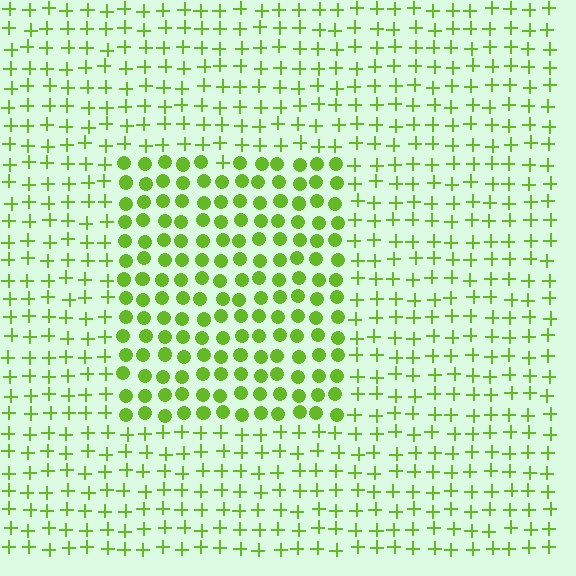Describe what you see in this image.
The image is filled with small lime elements arranged in a uniform grid. A rectangle-shaped region contains circles, while the surrounding area contains plus signs. The boundary is defined purely by the change in element shape.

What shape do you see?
I see a rectangle.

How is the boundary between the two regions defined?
The boundary is defined by a change in element shape: circles inside vs. plus signs outside. All elements share the same color and spacing.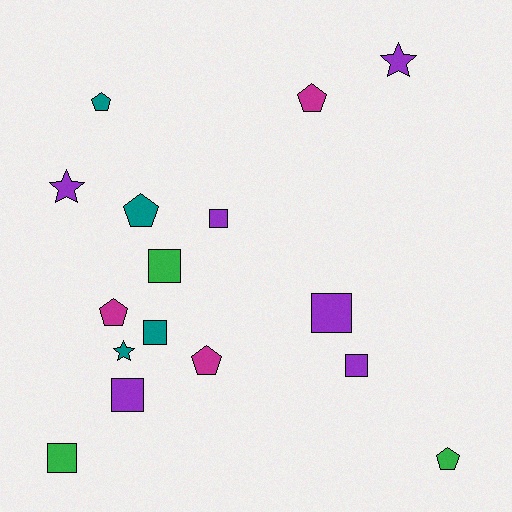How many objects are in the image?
There are 16 objects.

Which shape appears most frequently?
Square, with 7 objects.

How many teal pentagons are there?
There are 2 teal pentagons.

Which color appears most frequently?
Purple, with 6 objects.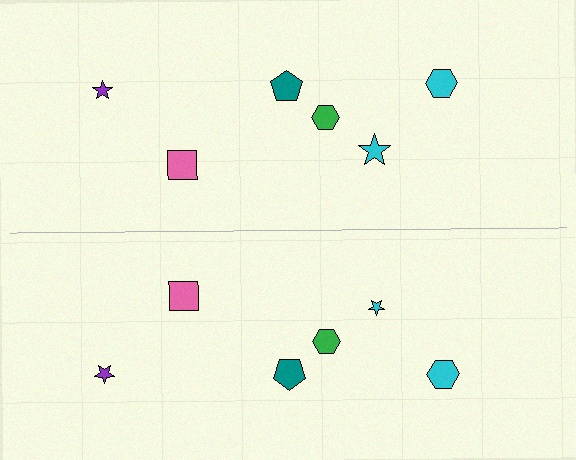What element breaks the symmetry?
The cyan star on the bottom side has a different size than its mirror counterpart.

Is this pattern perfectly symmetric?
No, the pattern is not perfectly symmetric. The cyan star on the bottom side has a different size than its mirror counterpart.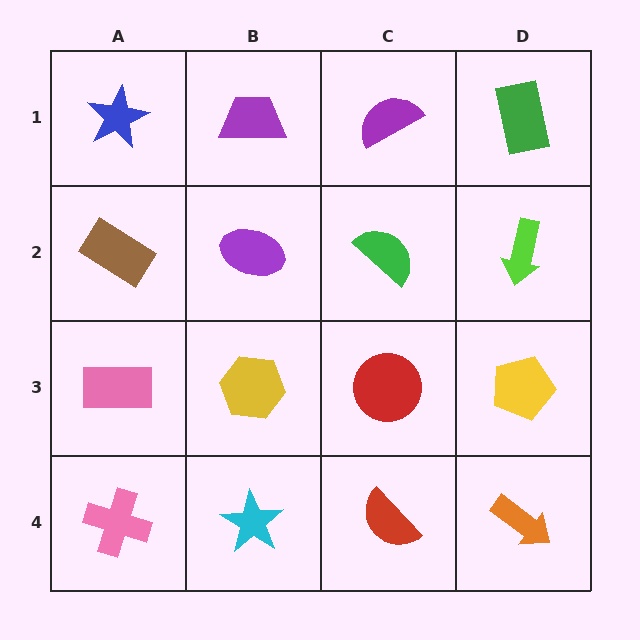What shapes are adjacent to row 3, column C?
A green semicircle (row 2, column C), a red semicircle (row 4, column C), a yellow hexagon (row 3, column B), a yellow pentagon (row 3, column D).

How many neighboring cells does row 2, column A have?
3.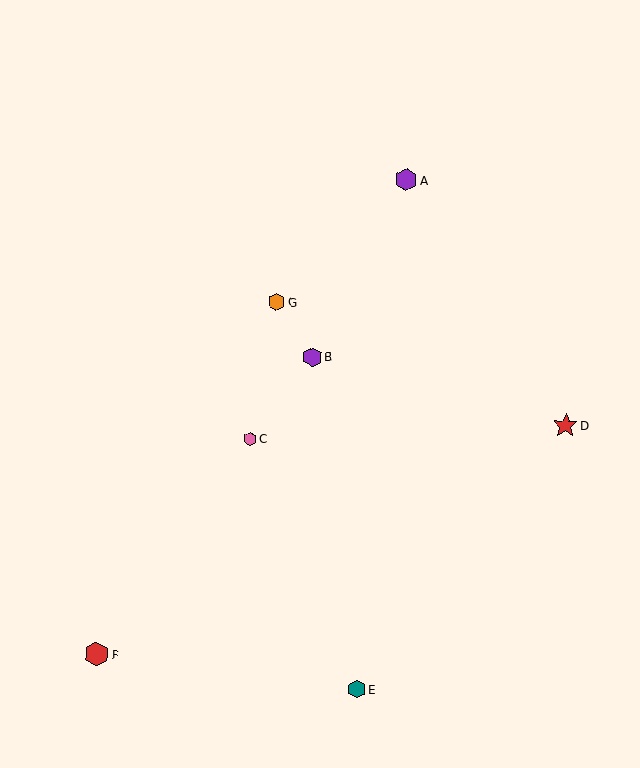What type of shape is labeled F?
Shape F is a red hexagon.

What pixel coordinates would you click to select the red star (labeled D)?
Click at (565, 425) to select the red star D.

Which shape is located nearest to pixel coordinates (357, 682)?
The teal hexagon (labeled E) at (357, 689) is nearest to that location.